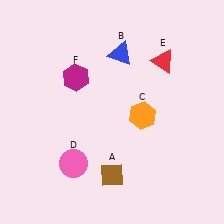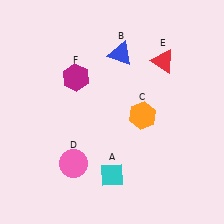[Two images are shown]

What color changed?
The diamond (A) changed from brown in Image 1 to cyan in Image 2.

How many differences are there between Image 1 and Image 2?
There is 1 difference between the two images.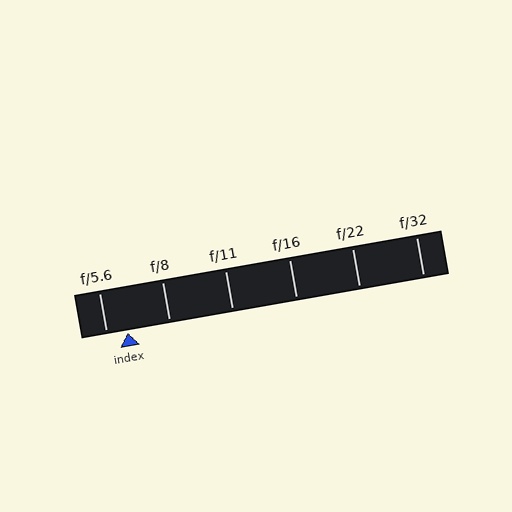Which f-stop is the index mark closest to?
The index mark is closest to f/5.6.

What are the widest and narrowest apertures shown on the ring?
The widest aperture shown is f/5.6 and the narrowest is f/32.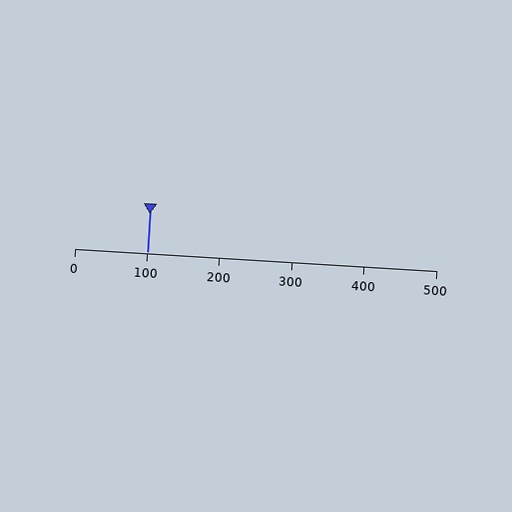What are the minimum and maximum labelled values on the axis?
The axis runs from 0 to 500.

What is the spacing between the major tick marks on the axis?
The major ticks are spaced 100 apart.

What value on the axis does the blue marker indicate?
The marker indicates approximately 100.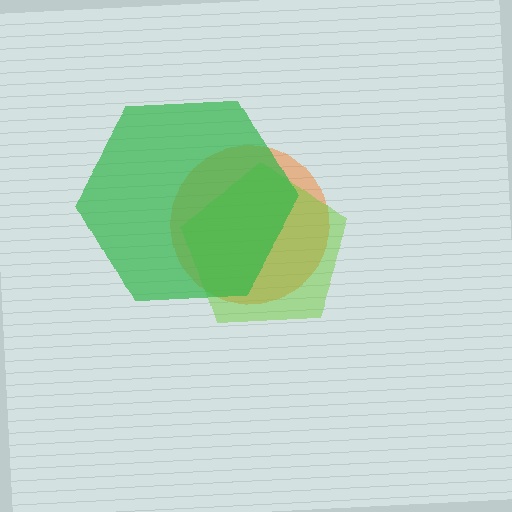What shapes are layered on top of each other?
The layered shapes are: an orange circle, a lime pentagon, a green hexagon.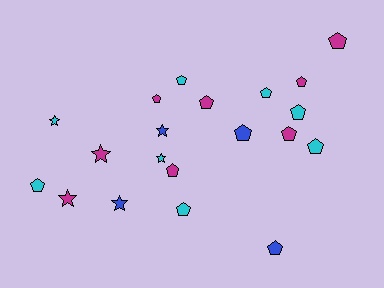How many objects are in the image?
There are 20 objects.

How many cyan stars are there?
There are 2 cyan stars.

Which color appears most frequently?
Magenta, with 8 objects.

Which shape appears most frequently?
Pentagon, with 14 objects.